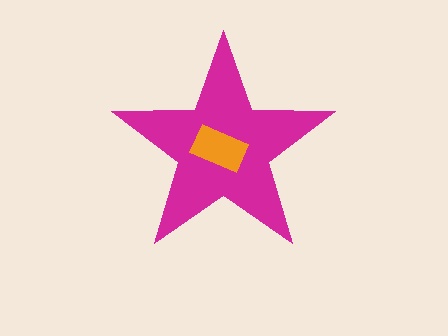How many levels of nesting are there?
2.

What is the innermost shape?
The orange rectangle.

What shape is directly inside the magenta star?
The orange rectangle.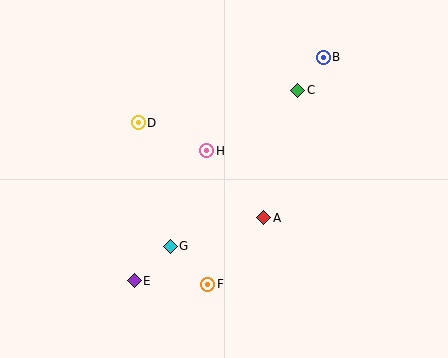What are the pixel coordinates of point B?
Point B is at (323, 57).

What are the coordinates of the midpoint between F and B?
The midpoint between F and B is at (265, 171).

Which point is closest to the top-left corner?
Point D is closest to the top-left corner.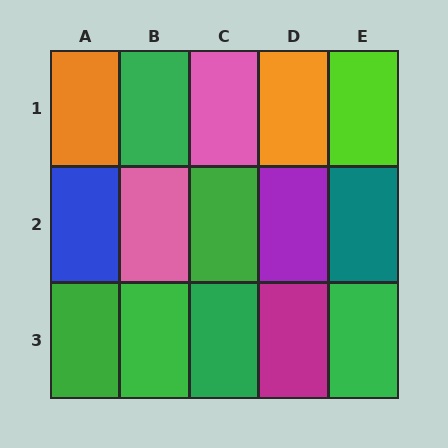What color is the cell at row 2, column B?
Pink.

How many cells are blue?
1 cell is blue.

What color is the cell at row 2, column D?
Purple.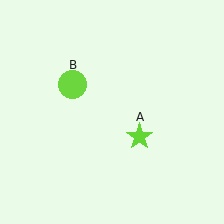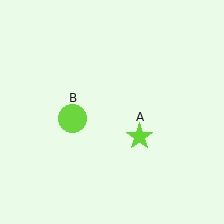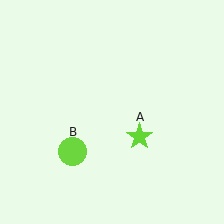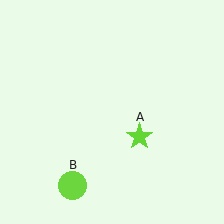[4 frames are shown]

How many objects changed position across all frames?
1 object changed position: lime circle (object B).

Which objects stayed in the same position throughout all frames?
Lime star (object A) remained stationary.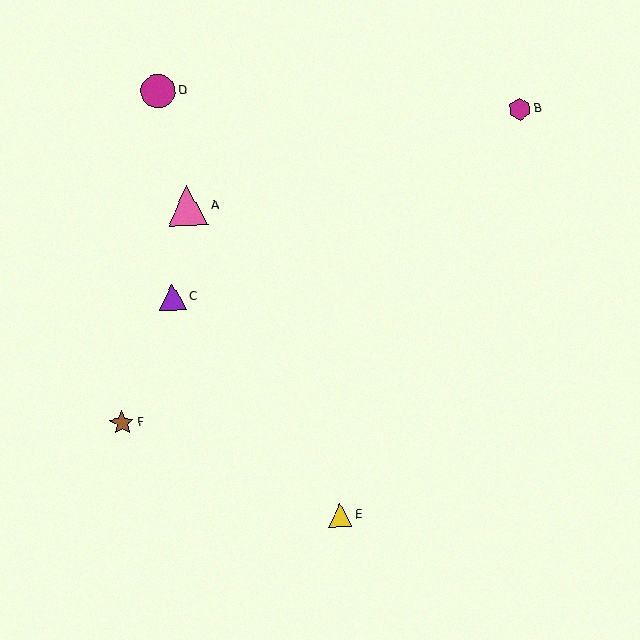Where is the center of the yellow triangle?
The center of the yellow triangle is at (340, 516).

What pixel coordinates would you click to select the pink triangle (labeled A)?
Click at (188, 205) to select the pink triangle A.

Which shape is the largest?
The pink triangle (labeled A) is the largest.